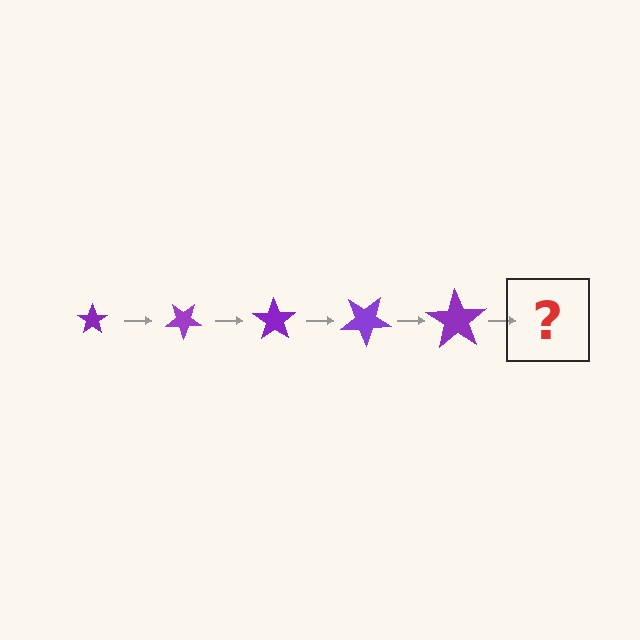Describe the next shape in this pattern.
It should be a star, larger than the previous one and rotated 175 degrees from the start.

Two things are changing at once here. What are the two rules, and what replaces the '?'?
The two rules are that the star grows larger each step and it rotates 35 degrees each step. The '?' should be a star, larger than the previous one and rotated 175 degrees from the start.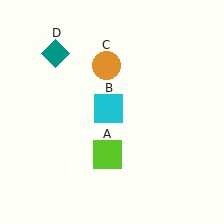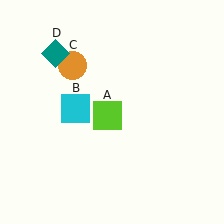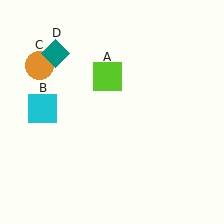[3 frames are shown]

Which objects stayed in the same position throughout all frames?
Teal diamond (object D) remained stationary.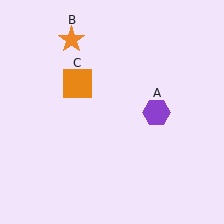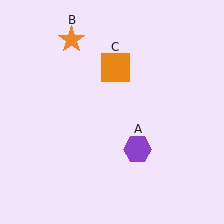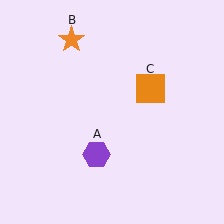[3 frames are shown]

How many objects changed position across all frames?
2 objects changed position: purple hexagon (object A), orange square (object C).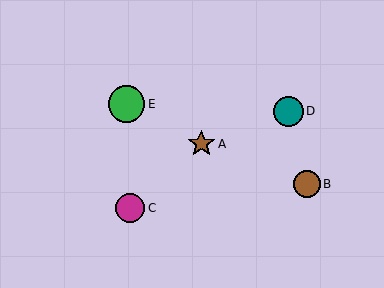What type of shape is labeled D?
Shape D is a teal circle.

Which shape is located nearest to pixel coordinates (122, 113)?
The green circle (labeled E) at (126, 104) is nearest to that location.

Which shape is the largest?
The green circle (labeled E) is the largest.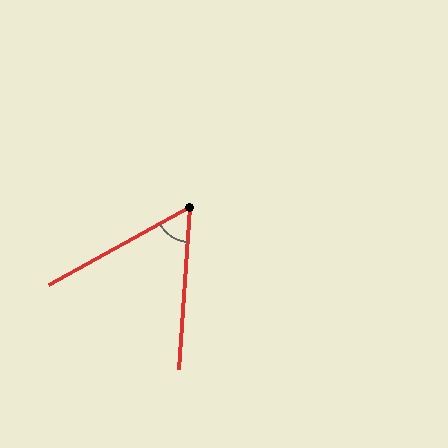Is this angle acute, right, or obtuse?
It is acute.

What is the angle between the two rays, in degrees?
Approximately 57 degrees.